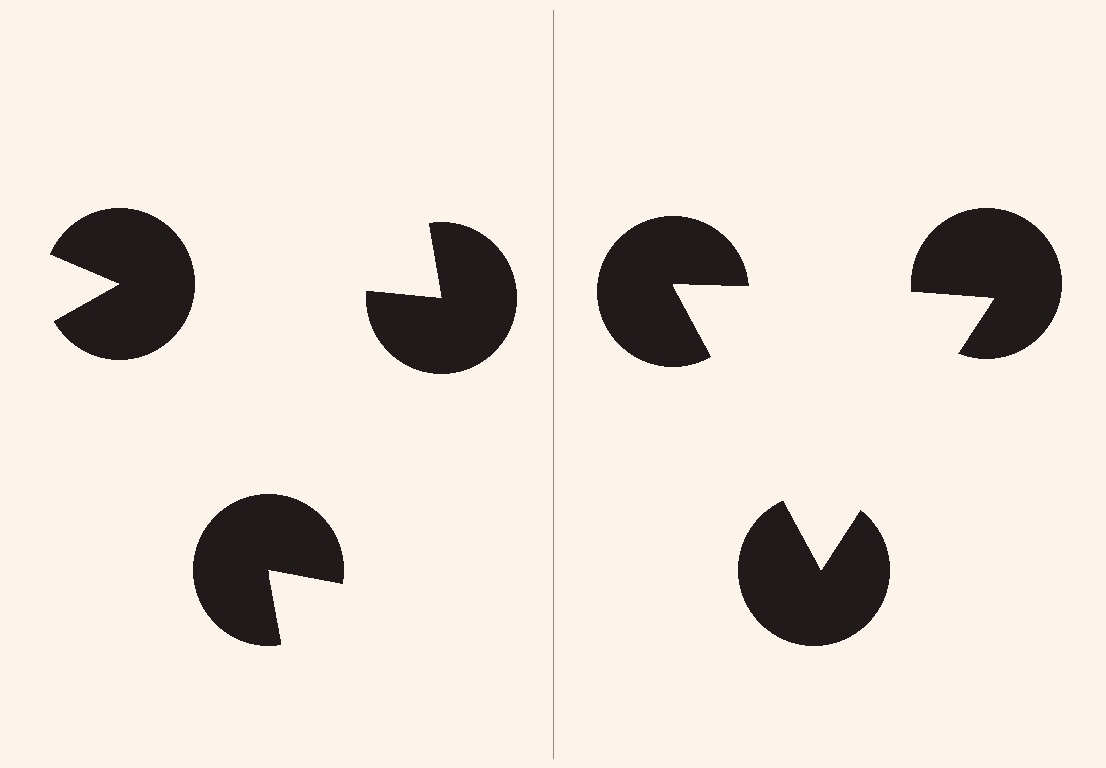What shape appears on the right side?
An illusory triangle.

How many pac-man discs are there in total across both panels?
6 — 3 on each side.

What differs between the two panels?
The pac-man discs are positioned identically on both sides; only the wedge orientations differ. On the right they align to a triangle; on the left they are misaligned.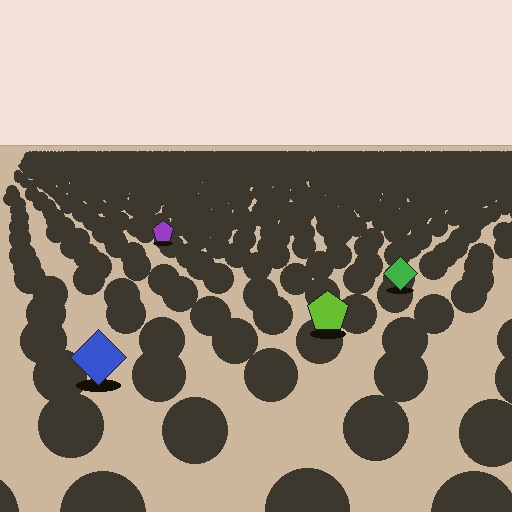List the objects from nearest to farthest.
From nearest to farthest: the blue diamond, the lime pentagon, the green diamond, the purple pentagon.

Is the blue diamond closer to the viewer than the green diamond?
Yes. The blue diamond is closer — you can tell from the texture gradient: the ground texture is coarser near it.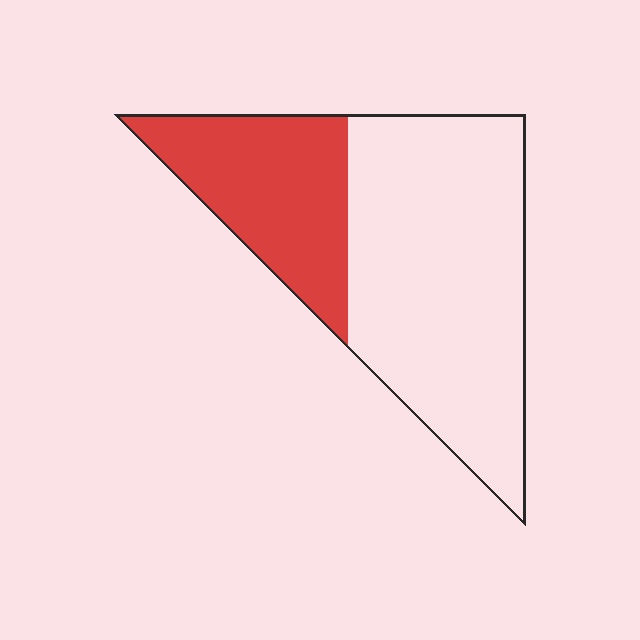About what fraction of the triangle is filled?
About one third (1/3).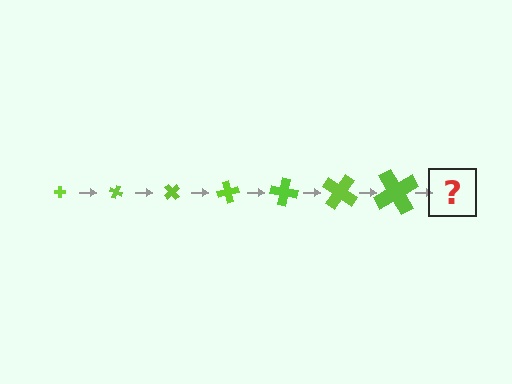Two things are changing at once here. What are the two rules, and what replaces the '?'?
The two rules are that the cross grows larger each step and it rotates 25 degrees each step. The '?' should be a cross, larger than the previous one and rotated 175 degrees from the start.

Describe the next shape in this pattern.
It should be a cross, larger than the previous one and rotated 175 degrees from the start.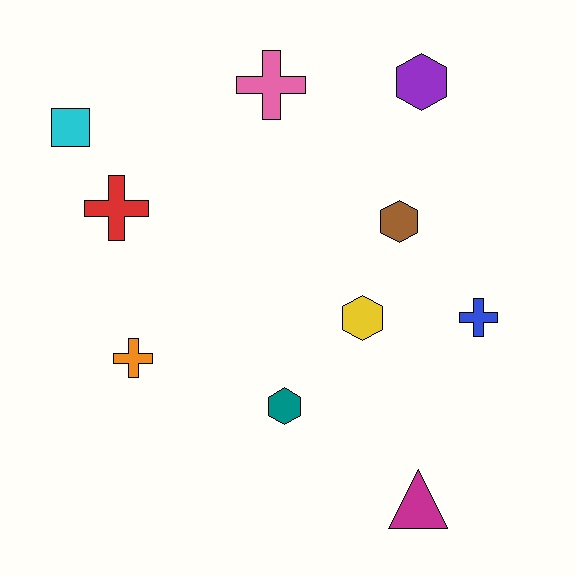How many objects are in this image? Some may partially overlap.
There are 10 objects.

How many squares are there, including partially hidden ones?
There is 1 square.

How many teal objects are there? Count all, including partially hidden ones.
There is 1 teal object.